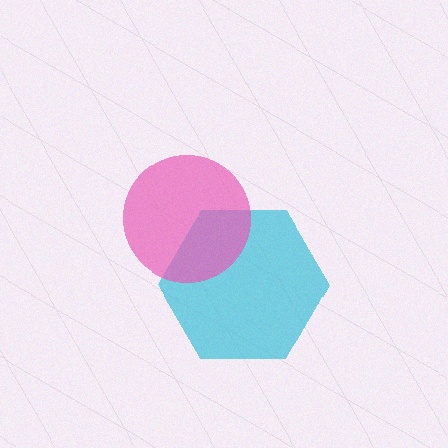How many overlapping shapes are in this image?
There are 2 overlapping shapes in the image.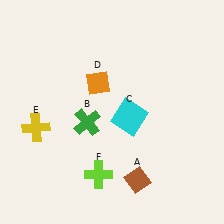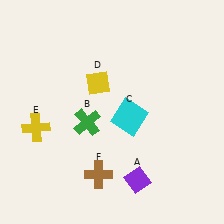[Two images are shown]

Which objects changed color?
A changed from brown to purple. D changed from orange to yellow. F changed from lime to brown.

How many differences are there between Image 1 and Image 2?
There are 3 differences between the two images.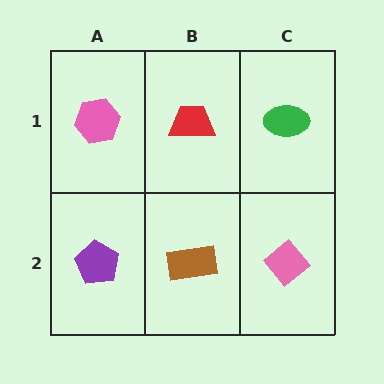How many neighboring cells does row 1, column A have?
2.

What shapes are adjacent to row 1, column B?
A brown rectangle (row 2, column B), a pink hexagon (row 1, column A), a green ellipse (row 1, column C).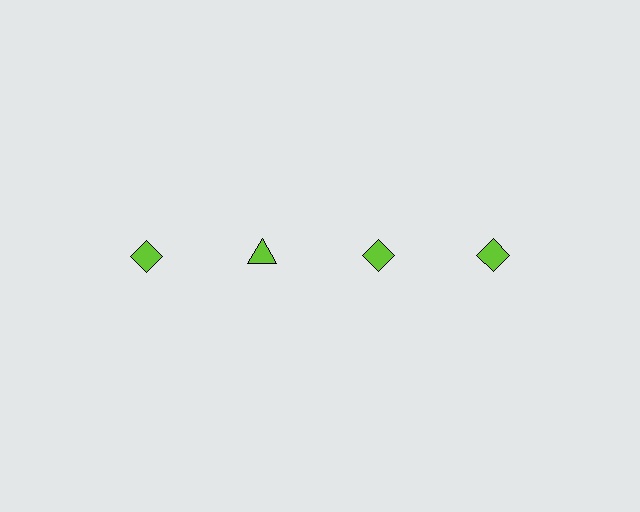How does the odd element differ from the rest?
It has a different shape: triangle instead of diamond.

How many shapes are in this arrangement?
There are 4 shapes arranged in a grid pattern.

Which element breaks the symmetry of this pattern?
The lime triangle in the top row, second from left column breaks the symmetry. All other shapes are lime diamonds.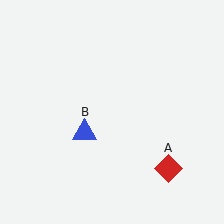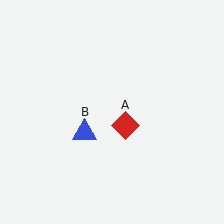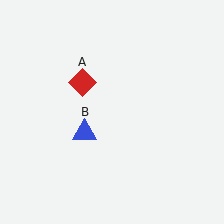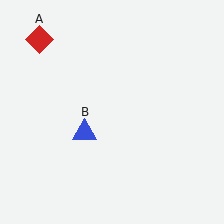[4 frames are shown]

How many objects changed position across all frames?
1 object changed position: red diamond (object A).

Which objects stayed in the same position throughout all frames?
Blue triangle (object B) remained stationary.